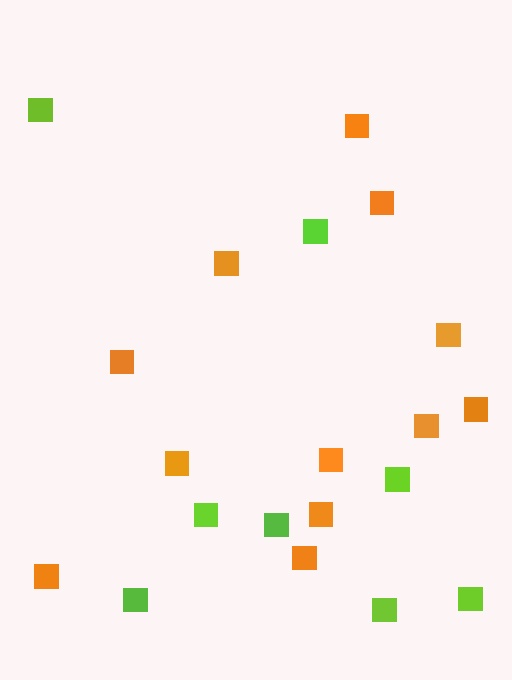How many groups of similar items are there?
There are 2 groups: one group of orange squares (12) and one group of lime squares (8).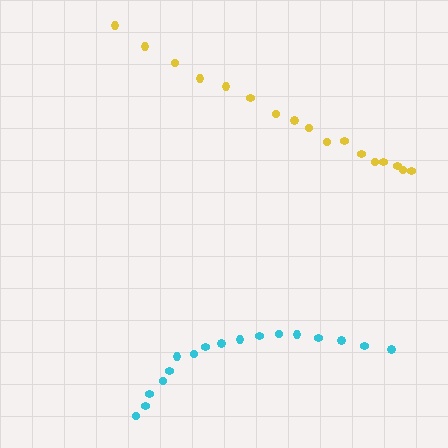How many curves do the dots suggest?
There are 2 distinct paths.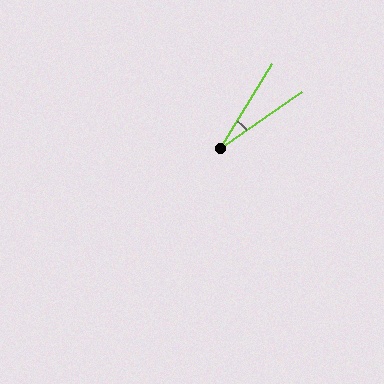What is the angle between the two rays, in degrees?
Approximately 24 degrees.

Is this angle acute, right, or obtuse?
It is acute.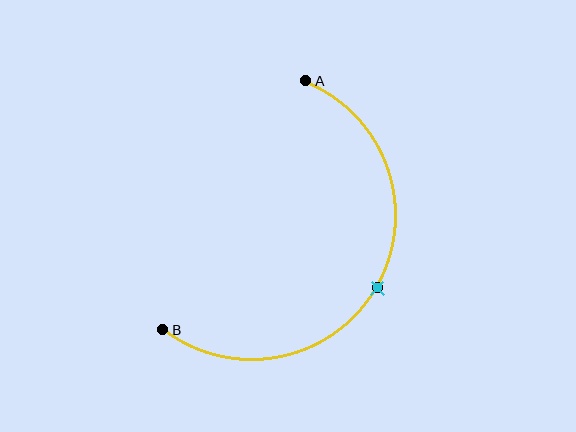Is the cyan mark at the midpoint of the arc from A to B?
Yes. The cyan mark lies on the arc at equal arc-length from both A and B — it is the arc midpoint.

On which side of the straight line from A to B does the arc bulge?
The arc bulges to the right of the straight line connecting A and B.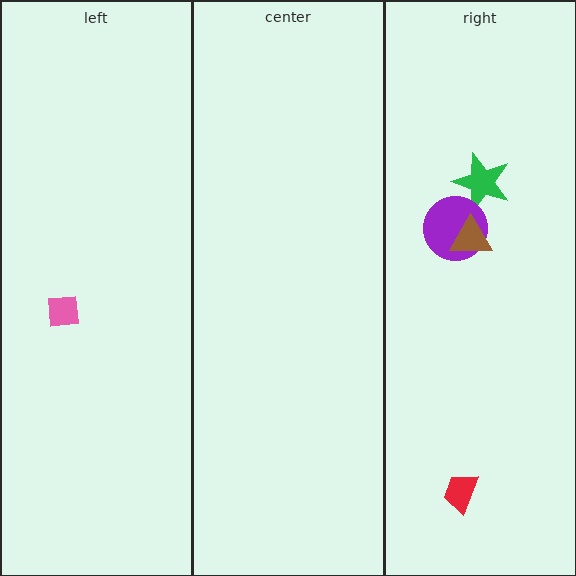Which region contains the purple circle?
The right region.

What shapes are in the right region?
The green star, the red trapezoid, the purple circle, the brown triangle.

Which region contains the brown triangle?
The right region.